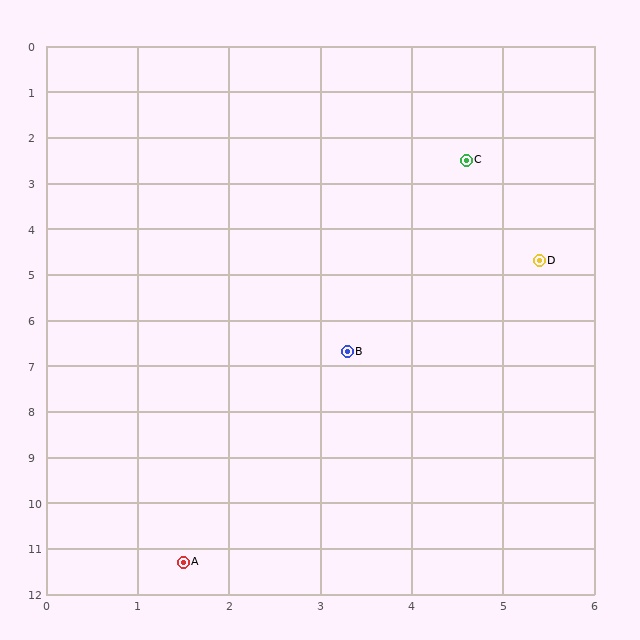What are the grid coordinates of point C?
Point C is at approximately (4.6, 2.5).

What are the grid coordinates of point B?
Point B is at approximately (3.3, 6.7).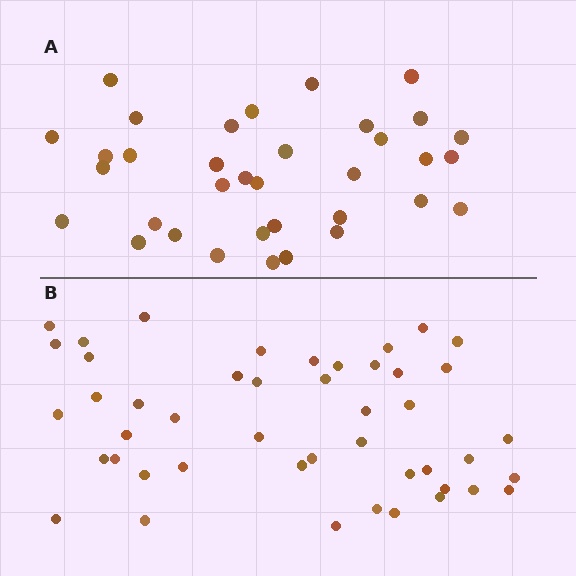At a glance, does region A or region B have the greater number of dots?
Region B (the bottom region) has more dots.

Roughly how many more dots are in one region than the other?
Region B has roughly 12 or so more dots than region A.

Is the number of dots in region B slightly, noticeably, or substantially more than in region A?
Region B has noticeably more, but not dramatically so. The ratio is roughly 1.3 to 1.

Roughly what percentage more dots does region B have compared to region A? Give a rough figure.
About 30% more.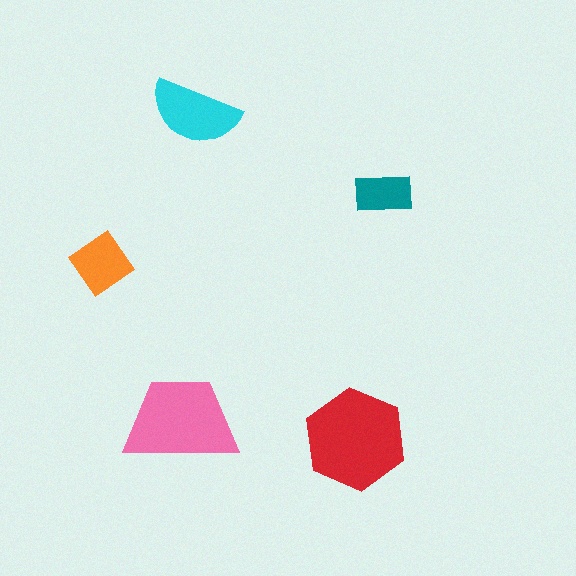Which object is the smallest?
The teal rectangle.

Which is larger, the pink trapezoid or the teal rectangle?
The pink trapezoid.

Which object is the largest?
The red hexagon.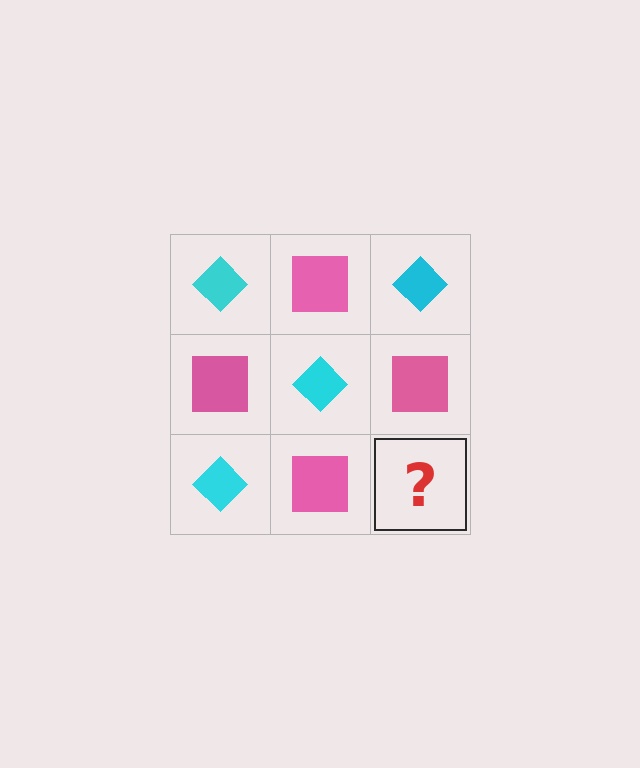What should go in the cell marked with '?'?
The missing cell should contain a cyan diamond.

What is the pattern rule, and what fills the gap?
The rule is that it alternates cyan diamond and pink square in a checkerboard pattern. The gap should be filled with a cyan diamond.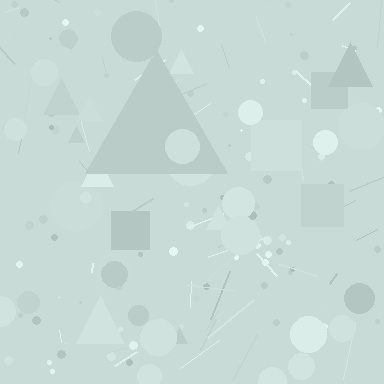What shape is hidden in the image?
A triangle is hidden in the image.